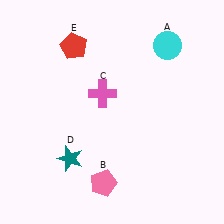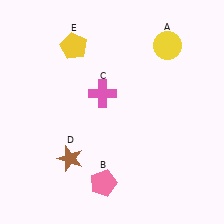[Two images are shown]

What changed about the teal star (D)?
In Image 1, D is teal. In Image 2, it changed to brown.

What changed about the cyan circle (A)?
In Image 1, A is cyan. In Image 2, it changed to yellow.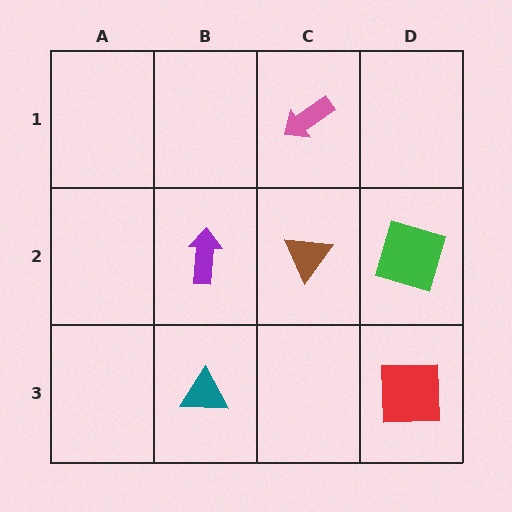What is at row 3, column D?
A red square.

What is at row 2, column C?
A brown triangle.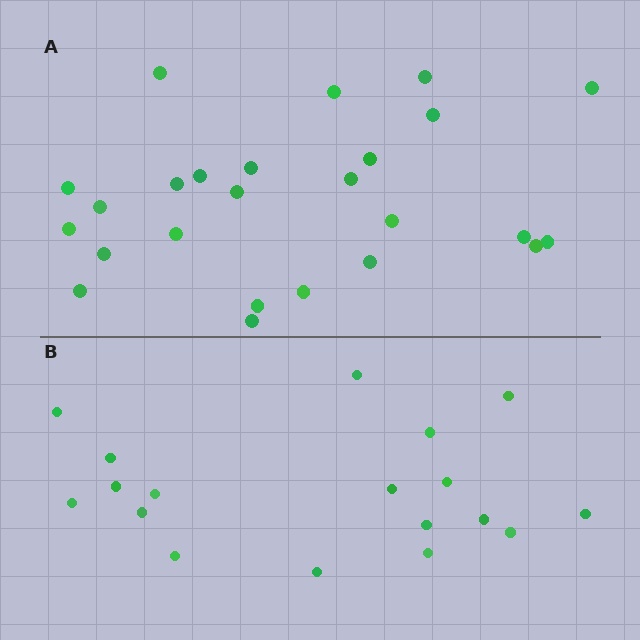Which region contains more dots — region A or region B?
Region A (the top region) has more dots.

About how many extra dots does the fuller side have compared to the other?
Region A has roughly 8 or so more dots than region B.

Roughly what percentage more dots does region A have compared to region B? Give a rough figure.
About 40% more.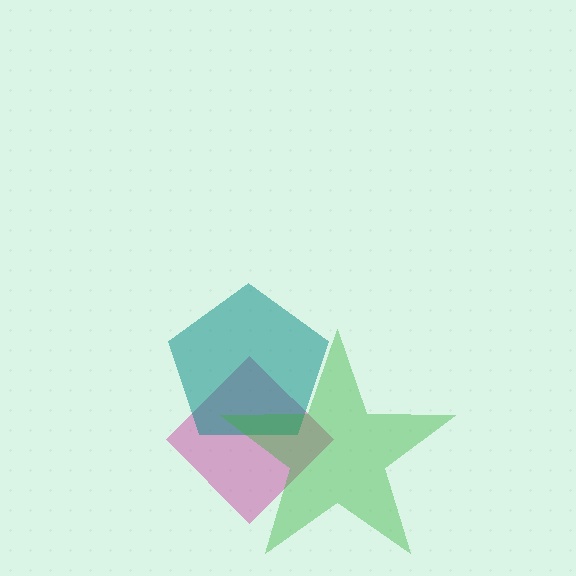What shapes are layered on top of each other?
The layered shapes are: a magenta diamond, a teal pentagon, a green star.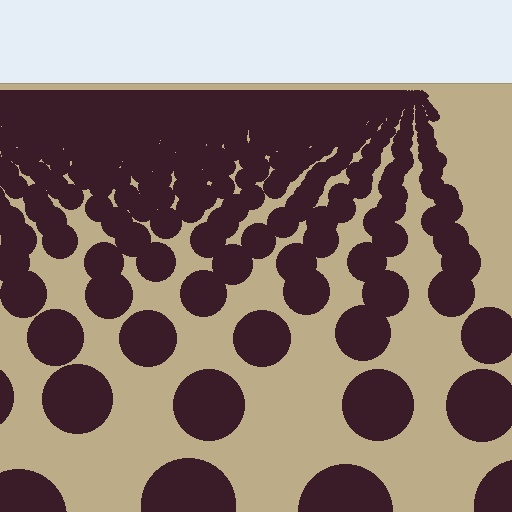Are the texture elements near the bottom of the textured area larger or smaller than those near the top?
Larger. Near the bottom, elements are closer to the viewer and appear at a bigger on-screen size.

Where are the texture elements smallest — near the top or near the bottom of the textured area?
Near the top.